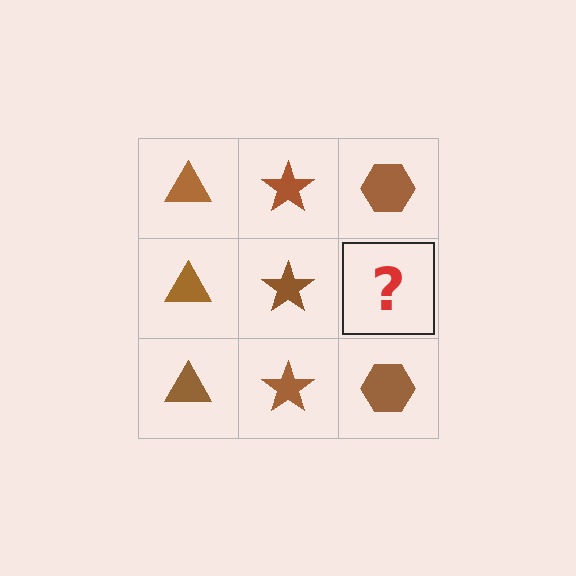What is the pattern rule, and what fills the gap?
The rule is that each column has a consistent shape. The gap should be filled with a brown hexagon.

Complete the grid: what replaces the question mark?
The question mark should be replaced with a brown hexagon.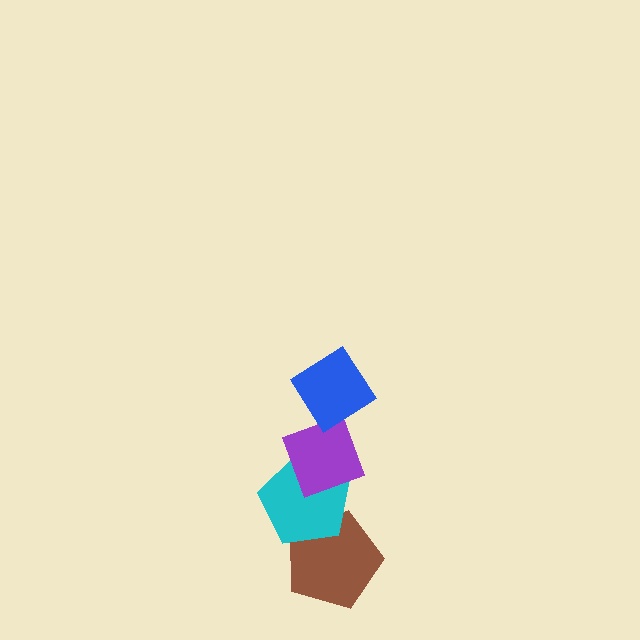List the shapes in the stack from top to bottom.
From top to bottom: the blue diamond, the purple diamond, the cyan pentagon, the brown pentagon.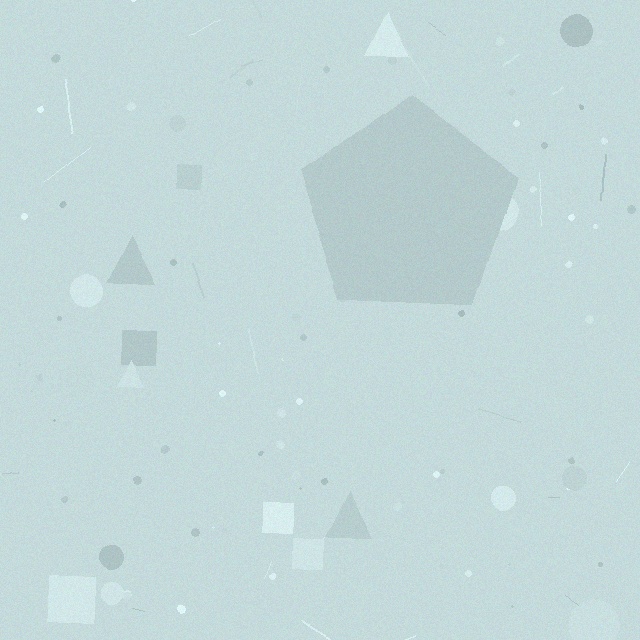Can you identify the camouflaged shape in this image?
The camouflaged shape is a pentagon.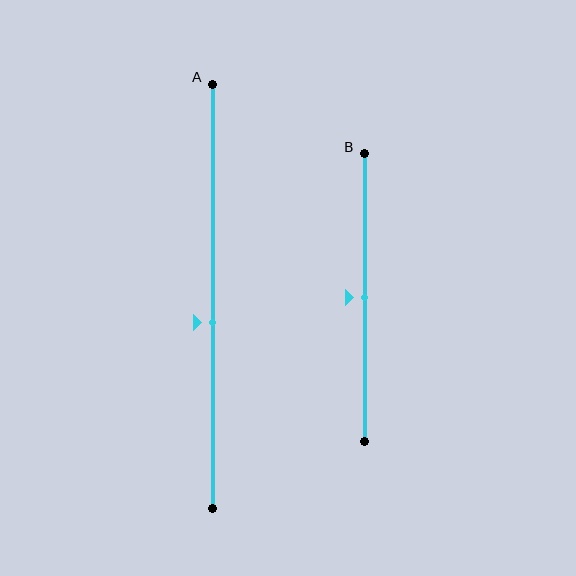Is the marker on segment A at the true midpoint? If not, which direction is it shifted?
No, the marker on segment A is shifted downward by about 6% of the segment length.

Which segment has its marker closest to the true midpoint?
Segment B has its marker closest to the true midpoint.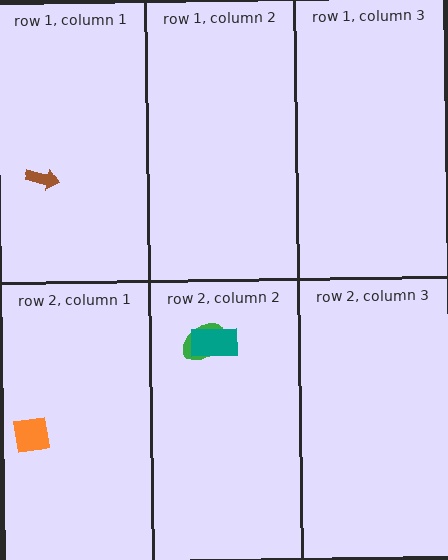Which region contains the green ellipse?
The row 2, column 2 region.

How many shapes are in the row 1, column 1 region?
1.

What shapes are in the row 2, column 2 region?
The green ellipse, the teal rectangle.